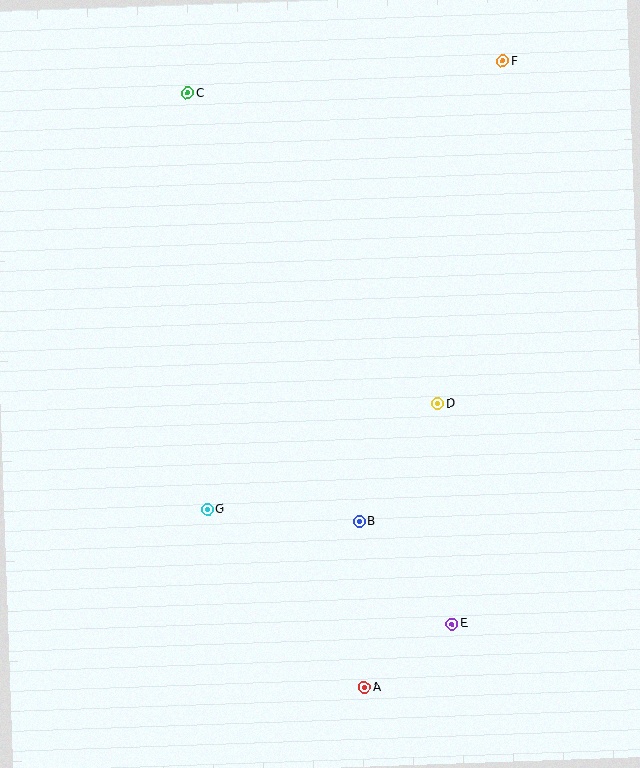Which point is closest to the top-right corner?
Point F is closest to the top-right corner.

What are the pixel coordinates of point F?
Point F is at (502, 61).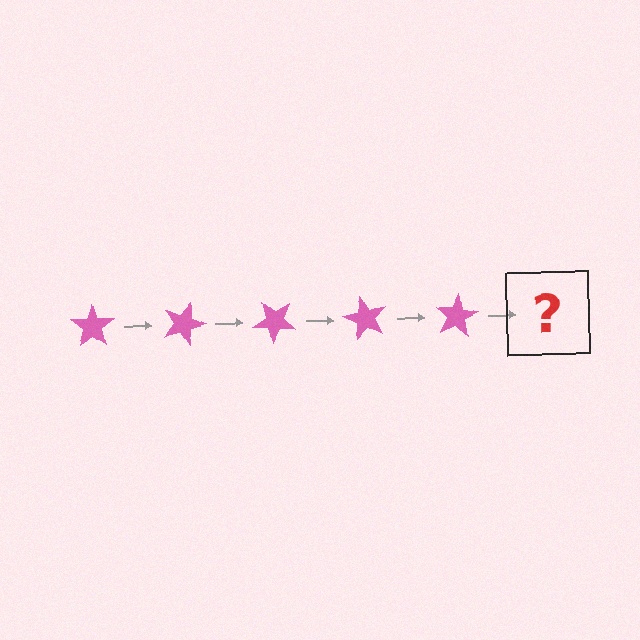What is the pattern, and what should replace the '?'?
The pattern is that the star rotates 20 degrees each step. The '?' should be a pink star rotated 100 degrees.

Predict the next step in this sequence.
The next step is a pink star rotated 100 degrees.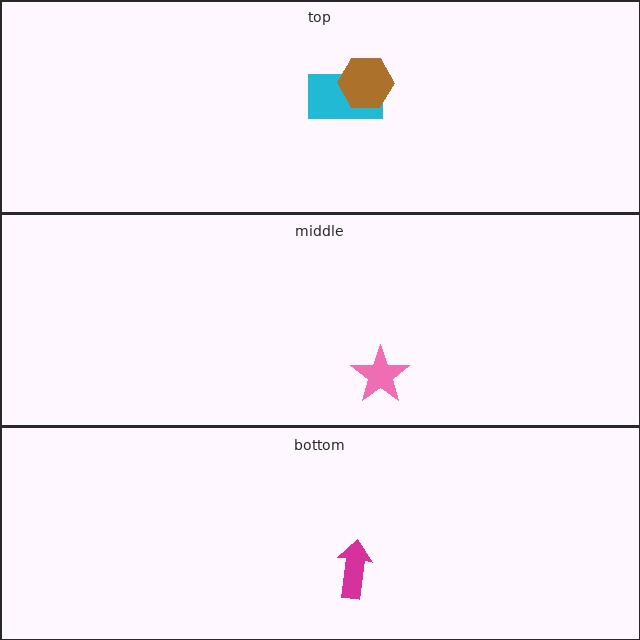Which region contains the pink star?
The middle region.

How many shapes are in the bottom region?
1.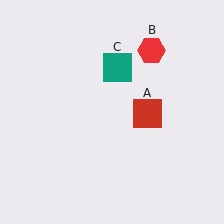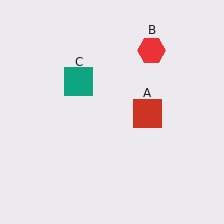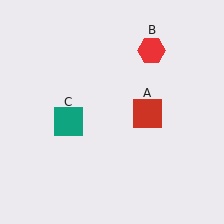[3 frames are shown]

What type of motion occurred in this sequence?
The teal square (object C) rotated counterclockwise around the center of the scene.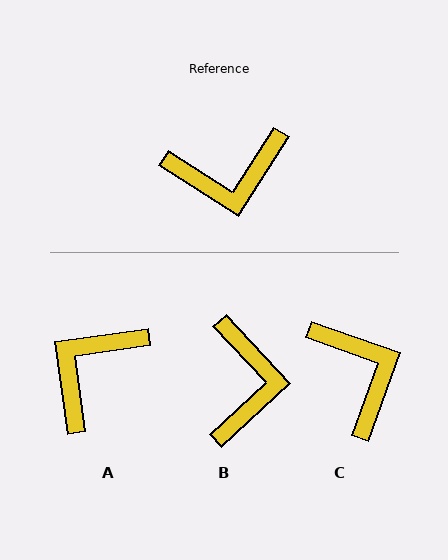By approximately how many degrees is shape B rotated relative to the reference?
Approximately 76 degrees counter-clockwise.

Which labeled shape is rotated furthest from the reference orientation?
A, about 140 degrees away.